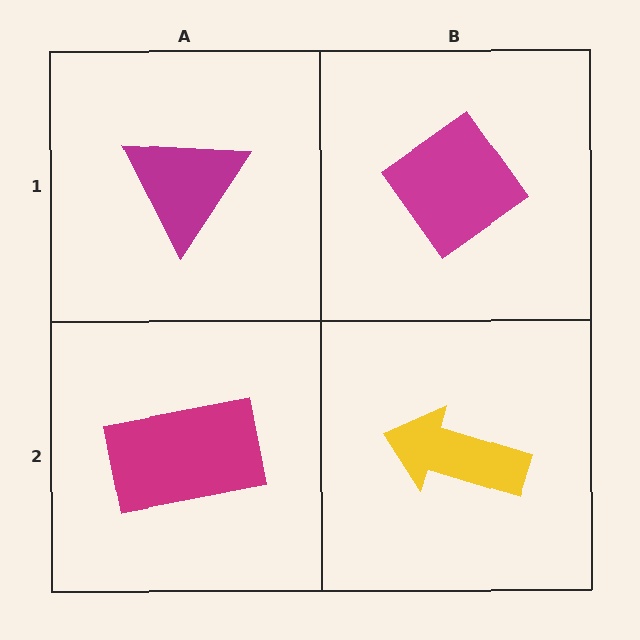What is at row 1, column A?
A magenta triangle.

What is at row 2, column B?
A yellow arrow.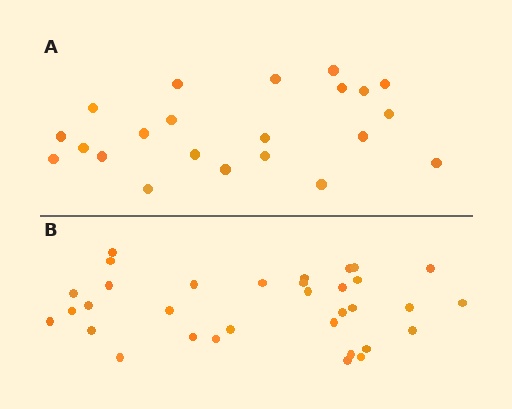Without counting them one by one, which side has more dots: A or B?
Region B (the bottom region) has more dots.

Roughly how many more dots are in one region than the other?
Region B has roughly 12 or so more dots than region A.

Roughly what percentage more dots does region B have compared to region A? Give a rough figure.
About 50% more.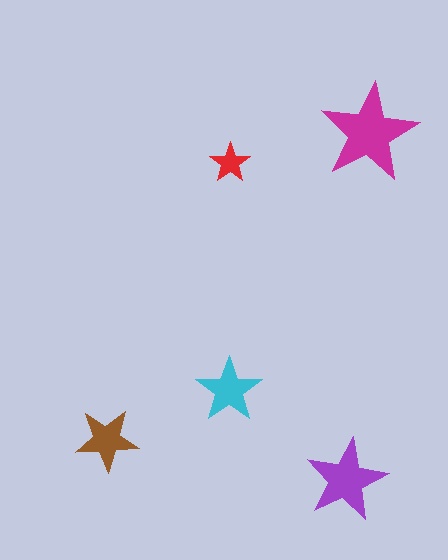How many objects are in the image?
There are 5 objects in the image.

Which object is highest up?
The magenta star is topmost.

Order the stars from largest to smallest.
the magenta one, the purple one, the cyan one, the brown one, the red one.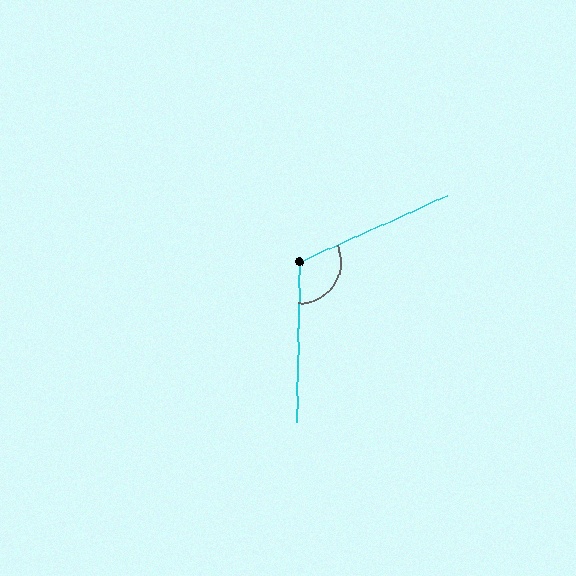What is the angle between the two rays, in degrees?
Approximately 116 degrees.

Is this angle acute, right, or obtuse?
It is obtuse.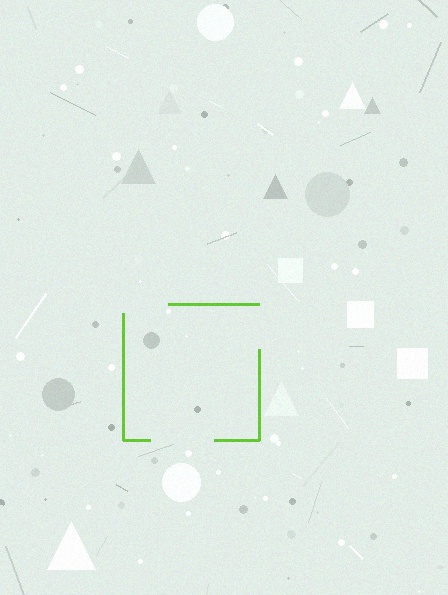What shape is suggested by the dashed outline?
The dashed outline suggests a square.